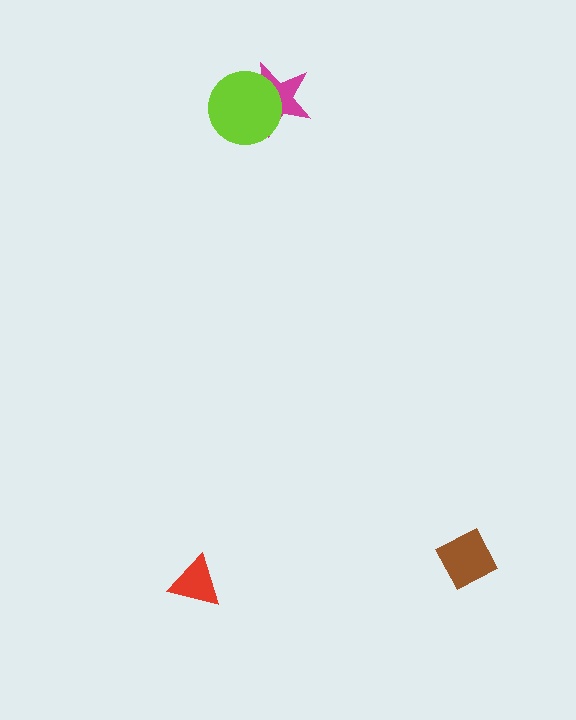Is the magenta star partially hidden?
Yes, it is partially covered by another shape.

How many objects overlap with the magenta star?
1 object overlaps with the magenta star.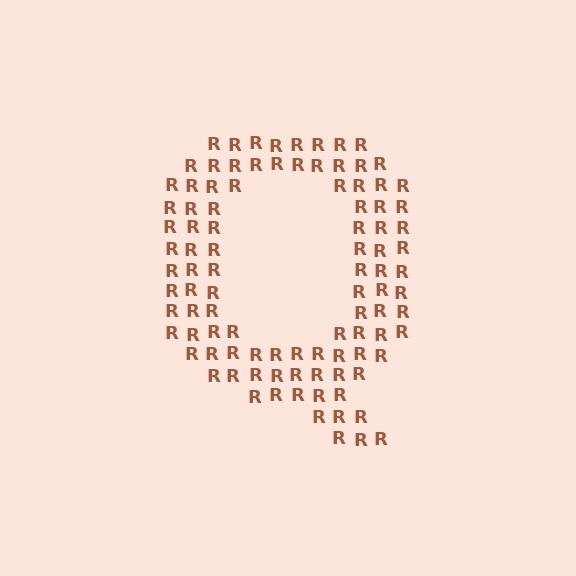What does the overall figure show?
The overall figure shows the letter Q.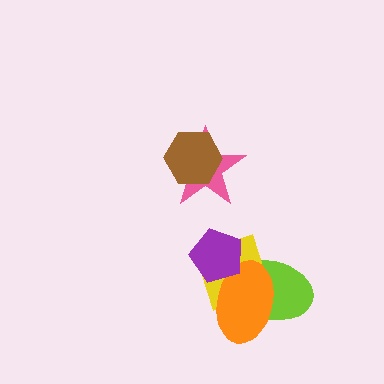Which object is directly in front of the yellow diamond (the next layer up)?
The orange ellipse is directly in front of the yellow diamond.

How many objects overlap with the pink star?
1 object overlaps with the pink star.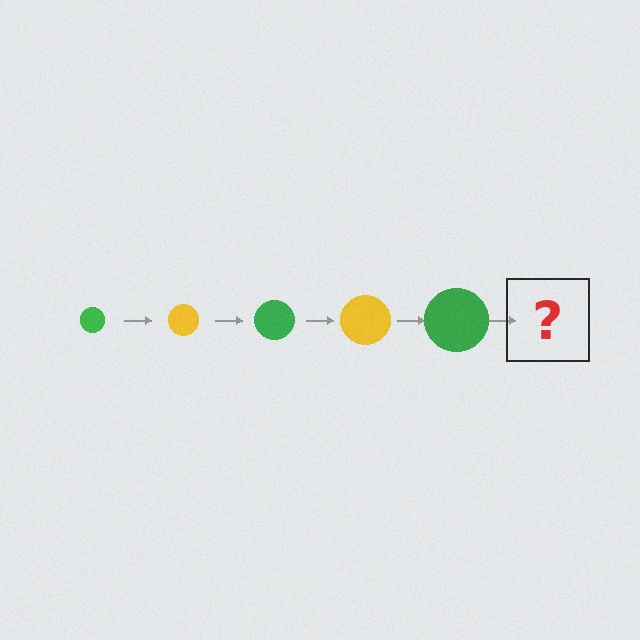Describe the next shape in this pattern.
It should be a yellow circle, larger than the previous one.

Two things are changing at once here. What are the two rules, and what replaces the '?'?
The two rules are that the circle grows larger each step and the color cycles through green and yellow. The '?' should be a yellow circle, larger than the previous one.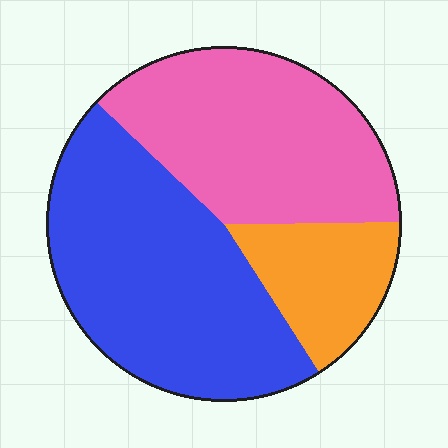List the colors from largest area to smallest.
From largest to smallest: blue, pink, orange.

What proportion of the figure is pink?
Pink takes up between a quarter and a half of the figure.